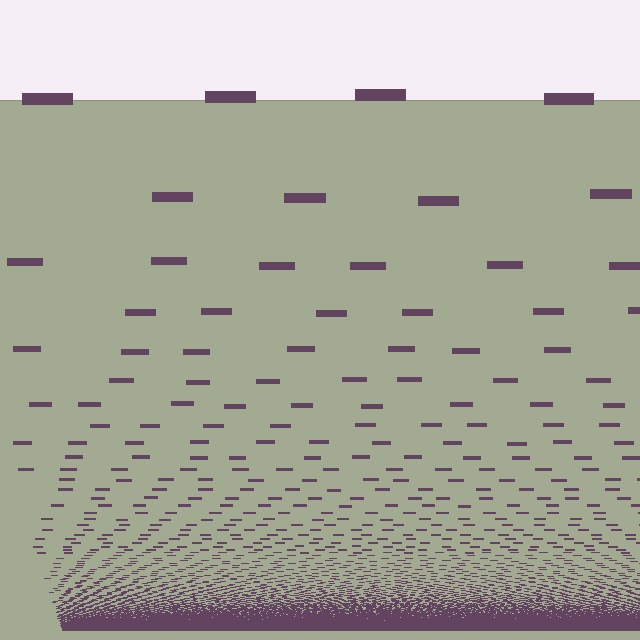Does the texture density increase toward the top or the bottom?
Density increases toward the bottom.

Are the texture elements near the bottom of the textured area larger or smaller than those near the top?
Smaller. The gradient is inverted — elements near the bottom are smaller and denser.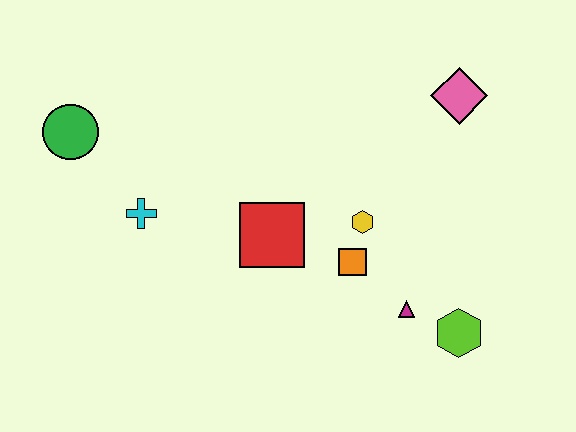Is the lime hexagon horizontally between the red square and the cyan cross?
No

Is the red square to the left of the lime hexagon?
Yes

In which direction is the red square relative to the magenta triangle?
The red square is to the left of the magenta triangle.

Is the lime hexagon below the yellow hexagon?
Yes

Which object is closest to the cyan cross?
The green circle is closest to the cyan cross.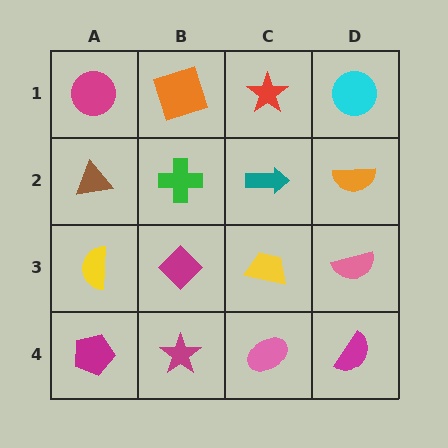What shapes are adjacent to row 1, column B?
A green cross (row 2, column B), a magenta circle (row 1, column A), a red star (row 1, column C).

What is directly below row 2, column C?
A yellow trapezoid.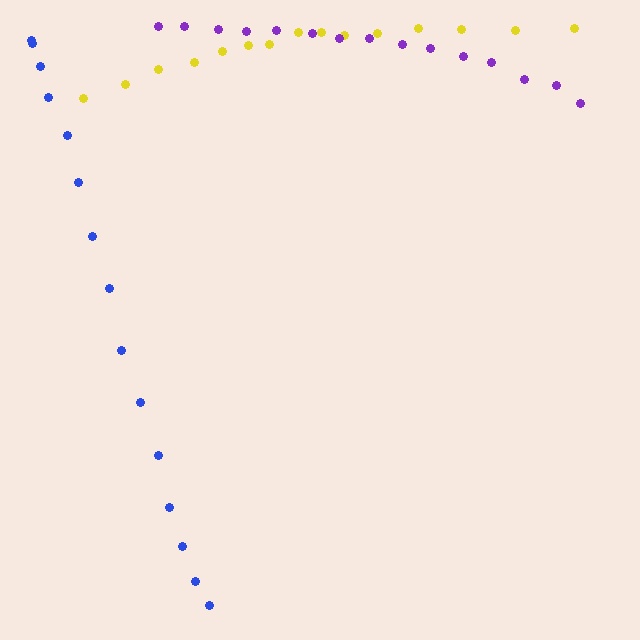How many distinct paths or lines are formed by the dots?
There are 3 distinct paths.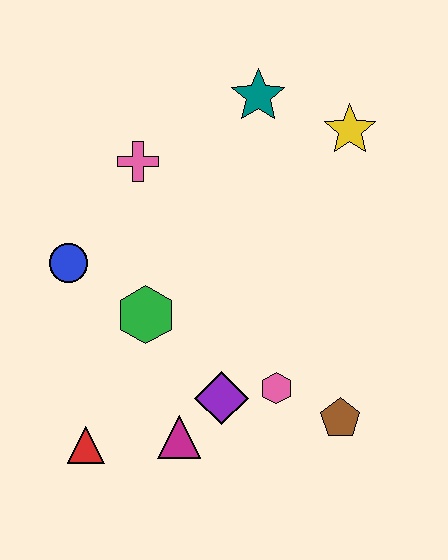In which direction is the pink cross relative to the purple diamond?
The pink cross is above the purple diamond.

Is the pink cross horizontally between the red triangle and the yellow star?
Yes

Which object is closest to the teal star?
The yellow star is closest to the teal star.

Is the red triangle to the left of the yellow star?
Yes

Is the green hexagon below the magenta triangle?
No